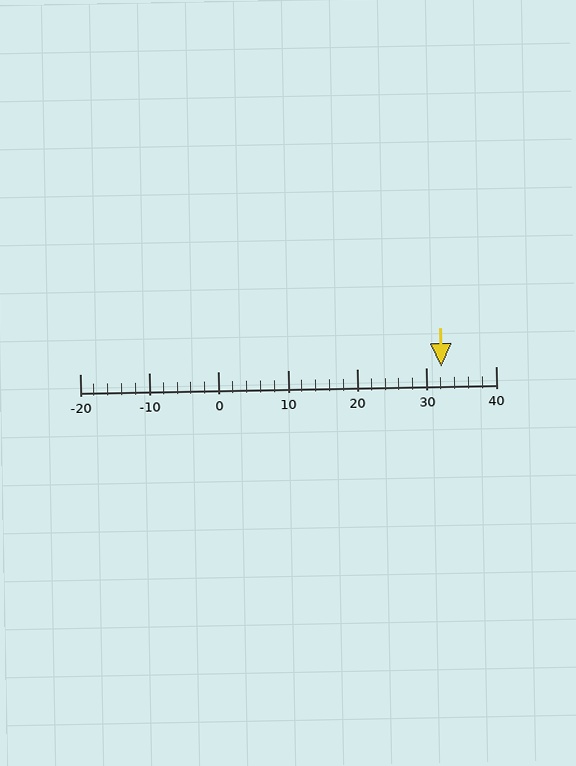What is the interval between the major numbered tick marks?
The major tick marks are spaced 10 units apart.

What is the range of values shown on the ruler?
The ruler shows values from -20 to 40.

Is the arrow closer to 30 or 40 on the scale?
The arrow is closer to 30.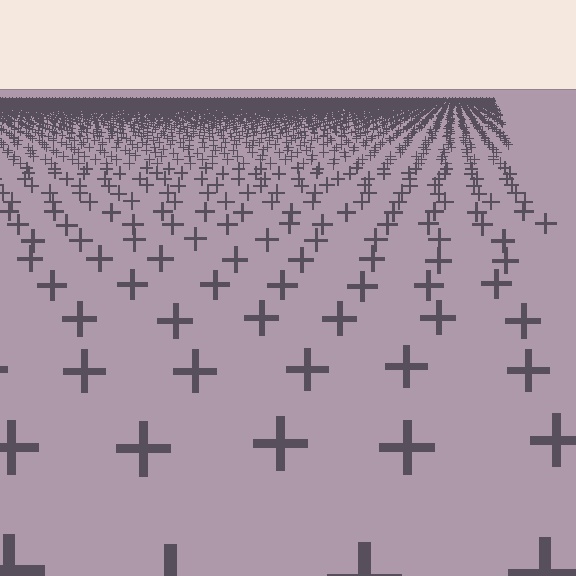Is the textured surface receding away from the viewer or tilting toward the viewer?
The surface is receding away from the viewer. Texture elements get smaller and denser toward the top.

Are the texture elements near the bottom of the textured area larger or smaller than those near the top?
Larger. Near the bottom, elements are closer to the viewer and appear at a bigger on-screen size.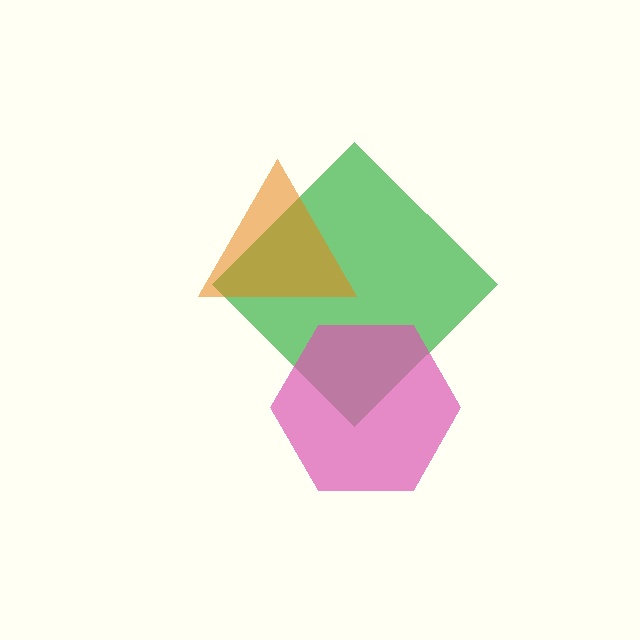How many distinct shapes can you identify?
There are 3 distinct shapes: a green diamond, an orange triangle, a pink hexagon.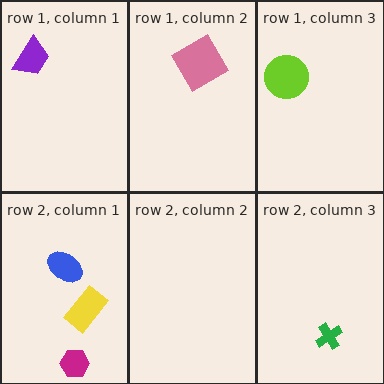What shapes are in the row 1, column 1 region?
The purple trapezoid.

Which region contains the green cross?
The row 2, column 3 region.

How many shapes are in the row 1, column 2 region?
1.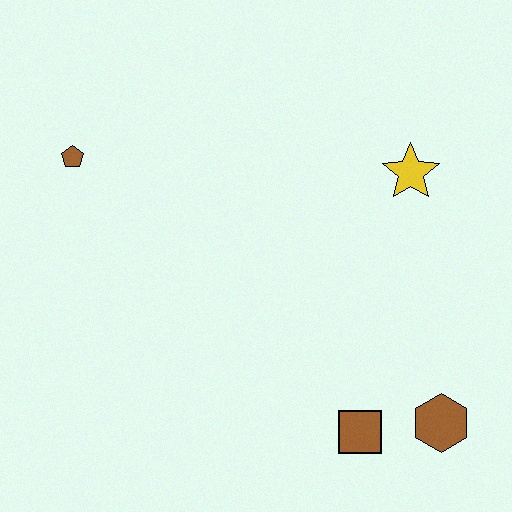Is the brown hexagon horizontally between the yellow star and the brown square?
No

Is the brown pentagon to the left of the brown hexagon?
Yes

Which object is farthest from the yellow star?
The brown pentagon is farthest from the yellow star.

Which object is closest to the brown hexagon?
The brown square is closest to the brown hexagon.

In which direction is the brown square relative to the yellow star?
The brown square is below the yellow star.